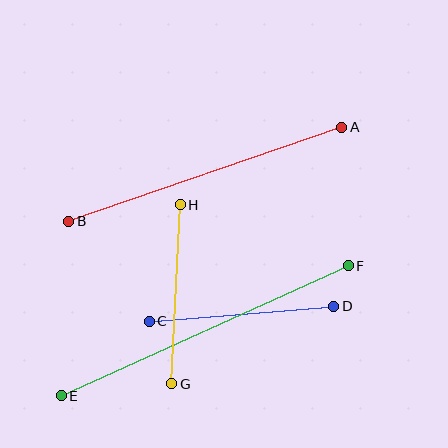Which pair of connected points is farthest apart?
Points E and F are farthest apart.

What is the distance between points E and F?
The distance is approximately 315 pixels.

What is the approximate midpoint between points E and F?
The midpoint is at approximately (205, 331) pixels.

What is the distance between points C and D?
The distance is approximately 185 pixels.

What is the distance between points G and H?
The distance is approximately 179 pixels.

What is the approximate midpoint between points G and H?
The midpoint is at approximately (176, 294) pixels.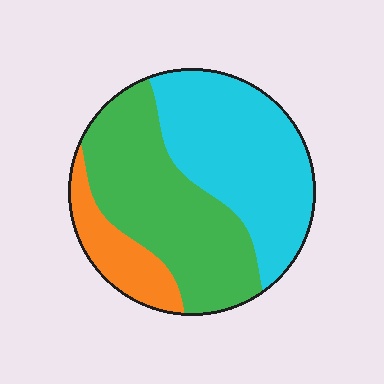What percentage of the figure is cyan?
Cyan covers 43% of the figure.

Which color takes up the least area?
Orange, at roughly 15%.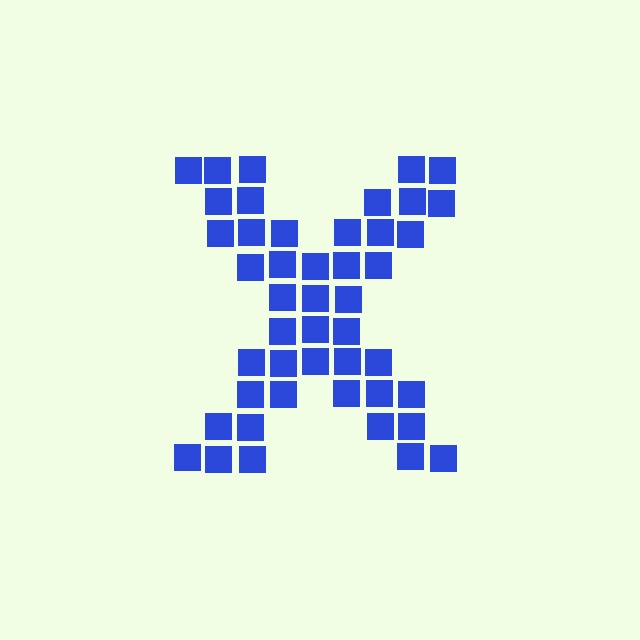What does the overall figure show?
The overall figure shows the letter X.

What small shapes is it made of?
It is made of small squares.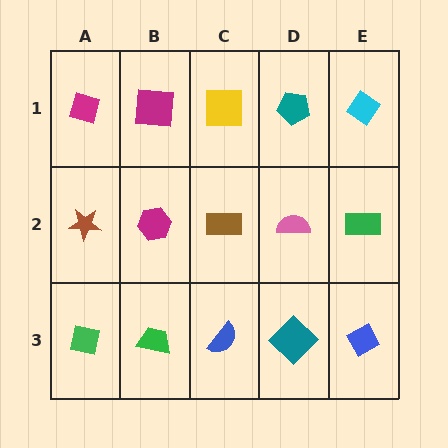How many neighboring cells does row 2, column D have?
4.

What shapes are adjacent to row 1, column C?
A brown rectangle (row 2, column C), a magenta square (row 1, column B), a teal pentagon (row 1, column D).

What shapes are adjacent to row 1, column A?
A brown star (row 2, column A), a magenta square (row 1, column B).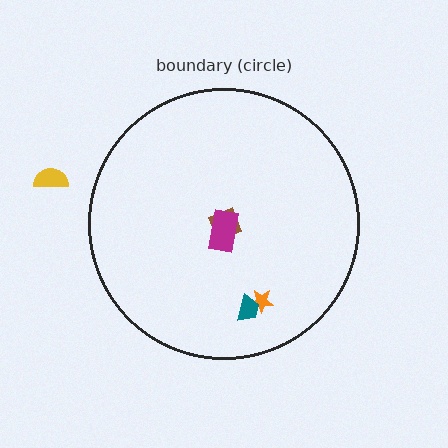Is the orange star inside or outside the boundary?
Inside.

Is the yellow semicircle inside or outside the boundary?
Outside.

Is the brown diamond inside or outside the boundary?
Inside.